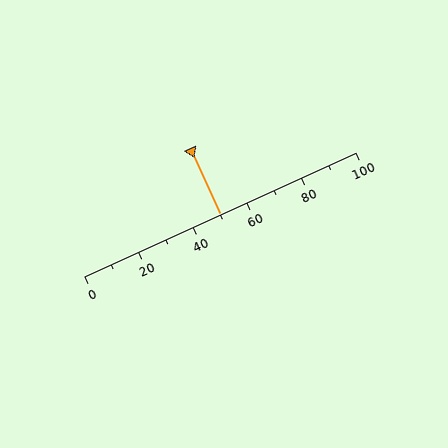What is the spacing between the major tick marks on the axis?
The major ticks are spaced 20 apart.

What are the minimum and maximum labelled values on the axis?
The axis runs from 0 to 100.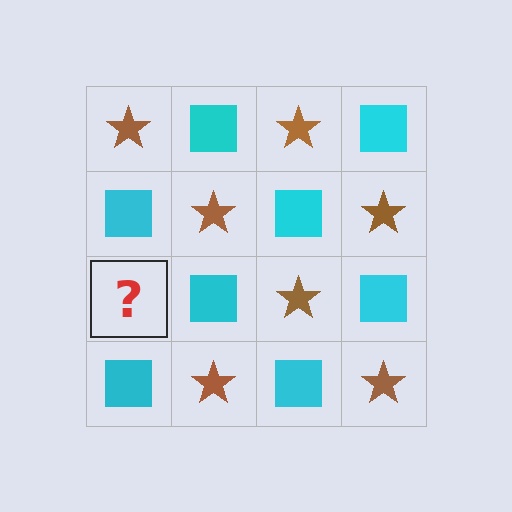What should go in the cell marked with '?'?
The missing cell should contain a brown star.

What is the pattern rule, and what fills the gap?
The rule is that it alternates brown star and cyan square in a checkerboard pattern. The gap should be filled with a brown star.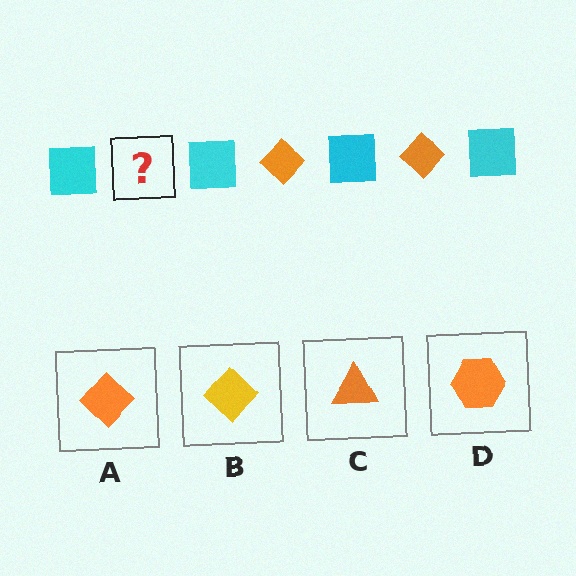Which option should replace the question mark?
Option A.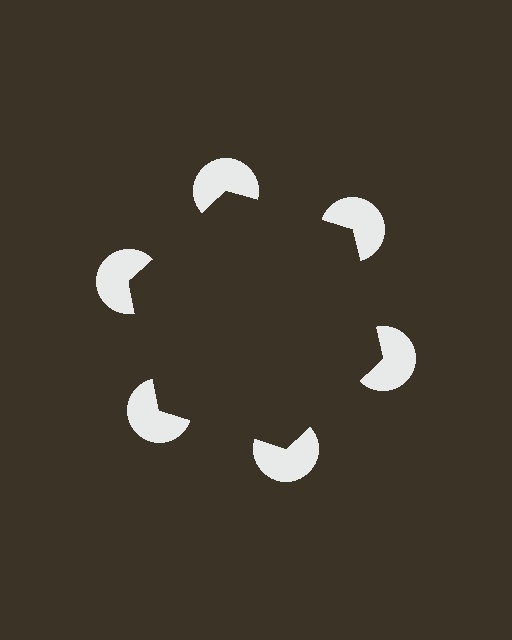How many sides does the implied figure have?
6 sides.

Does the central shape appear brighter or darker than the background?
It typically appears slightly darker than the background, even though no actual brightness change is drawn.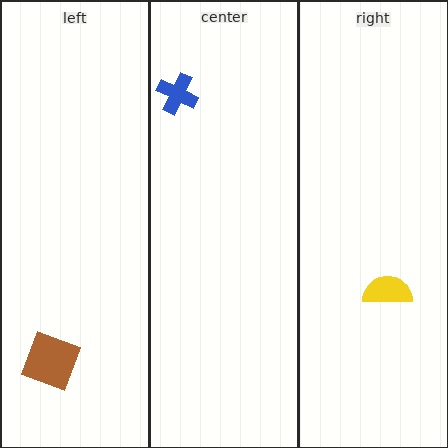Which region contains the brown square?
The left region.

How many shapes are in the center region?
1.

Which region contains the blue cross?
The center region.